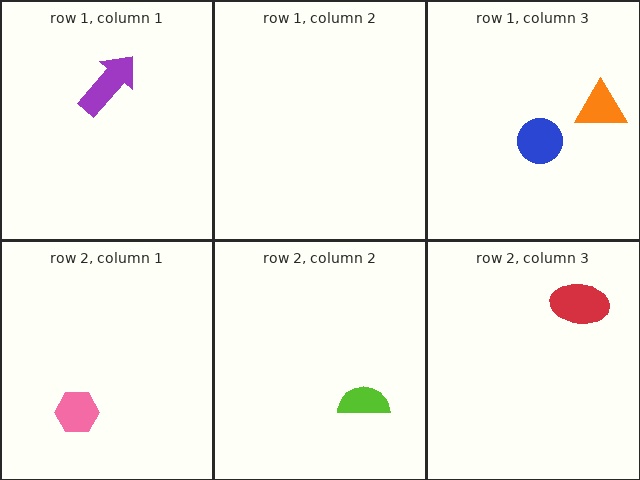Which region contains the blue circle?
The row 1, column 3 region.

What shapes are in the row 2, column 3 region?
The red ellipse.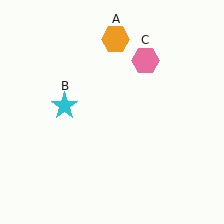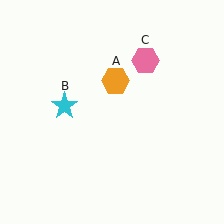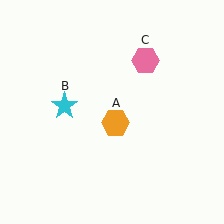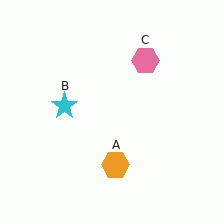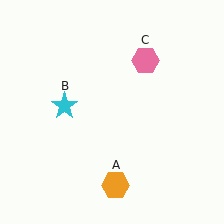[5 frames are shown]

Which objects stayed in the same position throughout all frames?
Cyan star (object B) and pink hexagon (object C) remained stationary.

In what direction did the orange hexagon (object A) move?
The orange hexagon (object A) moved down.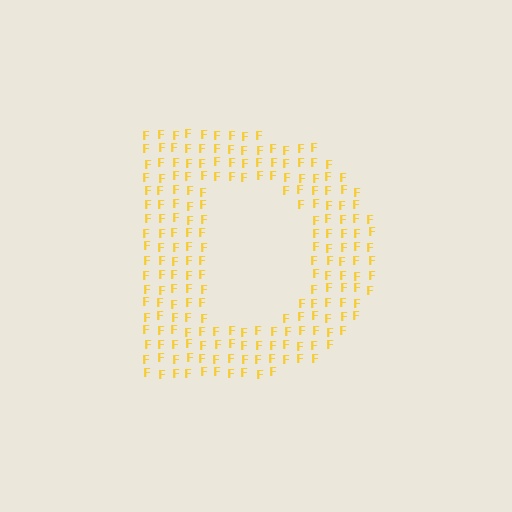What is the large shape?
The large shape is the letter D.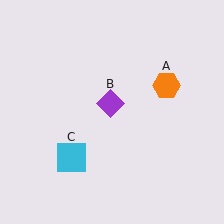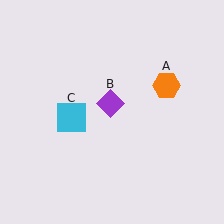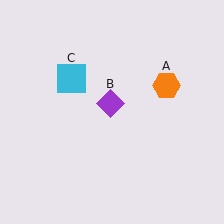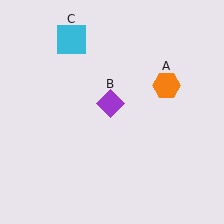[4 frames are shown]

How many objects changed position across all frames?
1 object changed position: cyan square (object C).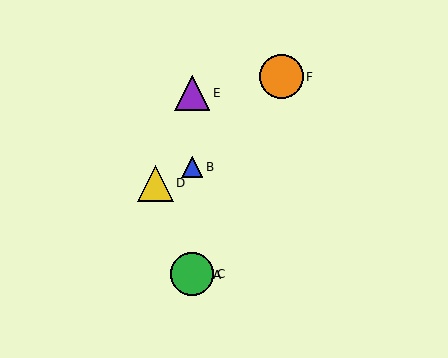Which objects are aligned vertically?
Objects A, B, C, E are aligned vertically.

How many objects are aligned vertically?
4 objects (A, B, C, E) are aligned vertically.